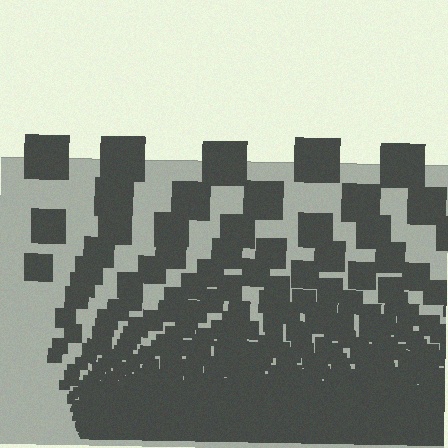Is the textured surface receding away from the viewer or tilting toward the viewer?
The surface appears to tilt toward the viewer. Texture elements get larger and sparser toward the top.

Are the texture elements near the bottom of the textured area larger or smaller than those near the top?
Smaller. The gradient is inverted — elements near the bottom are smaller and denser.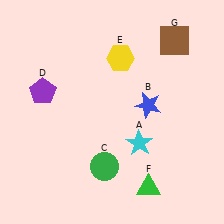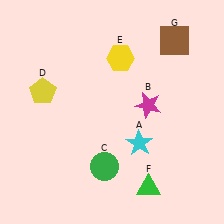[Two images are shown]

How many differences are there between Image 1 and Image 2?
There are 2 differences between the two images.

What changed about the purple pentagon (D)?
In Image 1, D is purple. In Image 2, it changed to yellow.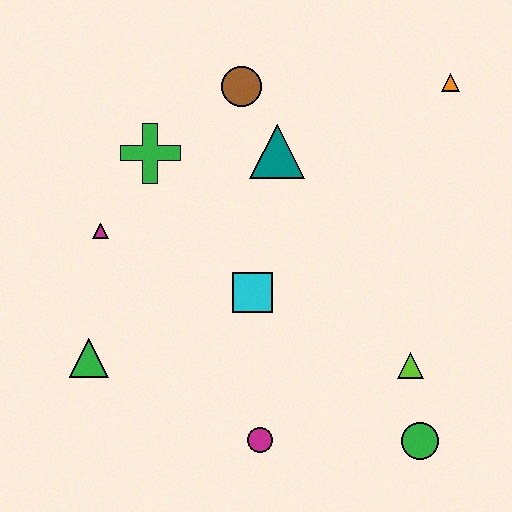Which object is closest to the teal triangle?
The brown circle is closest to the teal triangle.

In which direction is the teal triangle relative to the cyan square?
The teal triangle is above the cyan square.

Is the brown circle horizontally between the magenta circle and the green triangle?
Yes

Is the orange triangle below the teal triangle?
No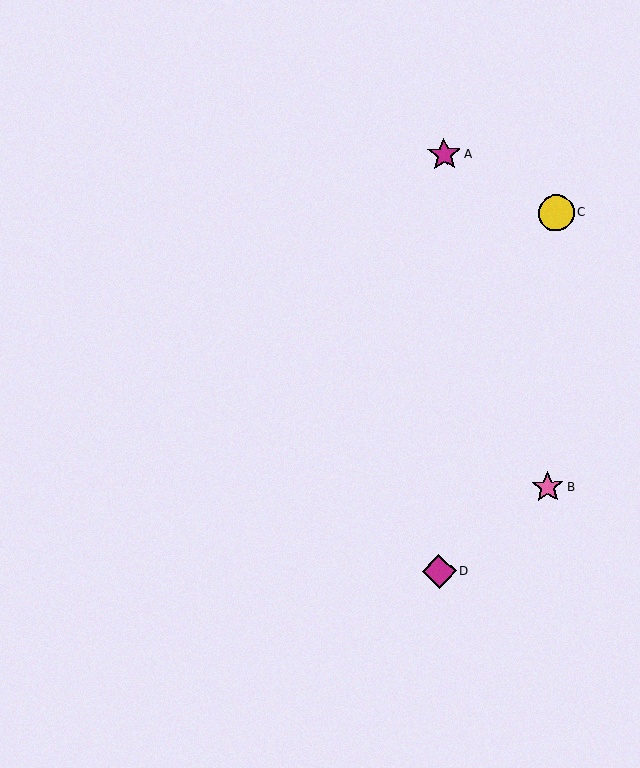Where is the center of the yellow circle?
The center of the yellow circle is at (556, 213).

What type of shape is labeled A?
Shape A is a magenta star.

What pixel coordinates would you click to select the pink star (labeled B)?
Click at (548, 487) to select the pink star B.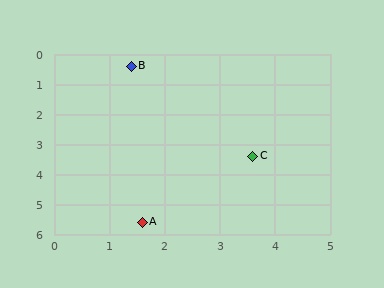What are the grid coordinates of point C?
Point C is at approximately (3.6, 3.4).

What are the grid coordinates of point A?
Point A is at approximately (1.6, 5.6).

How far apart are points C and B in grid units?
Points C and B are about 3.7 grid units apart.